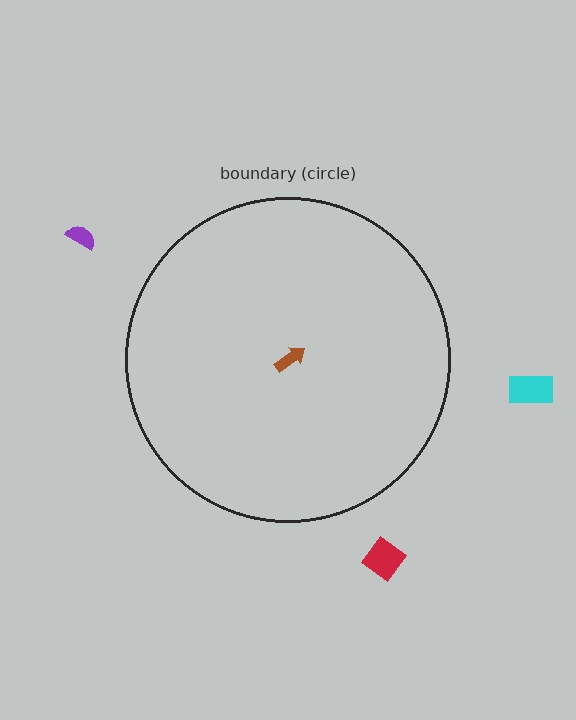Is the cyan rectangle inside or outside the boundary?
Outside.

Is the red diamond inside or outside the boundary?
Outside.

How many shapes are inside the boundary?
1 inside, 3 outside.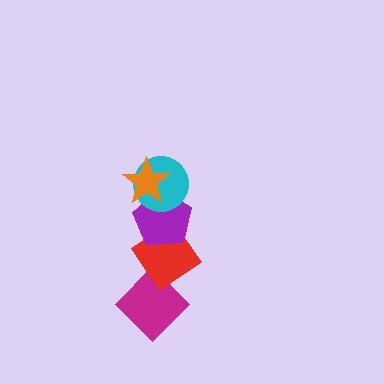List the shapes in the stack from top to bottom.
From top to bottom: the orange star, the cyan circle, the purple pentagon, the red diamond, the magenta diamond.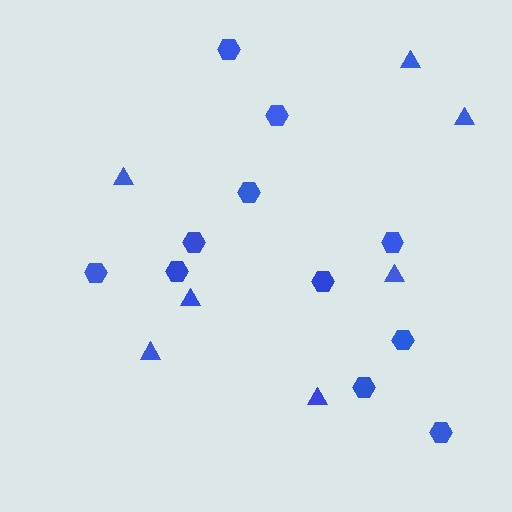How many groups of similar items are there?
There are 2 groups: one group of triangles (7) and one group of hexagons (11).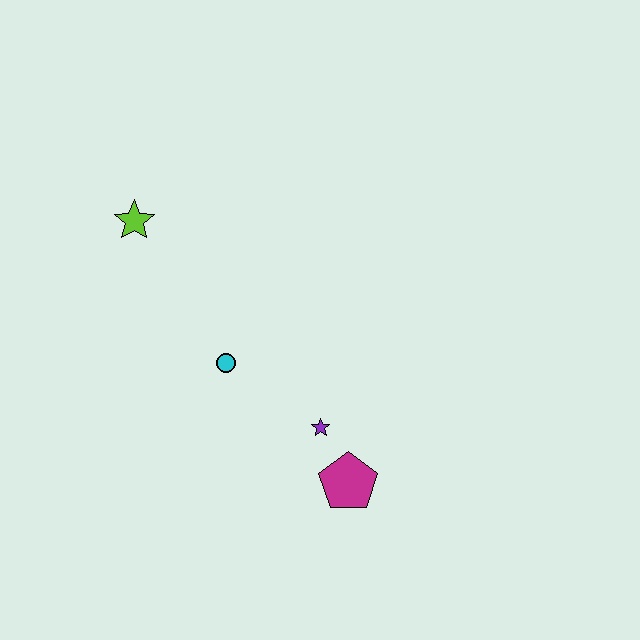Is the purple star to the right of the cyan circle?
Yes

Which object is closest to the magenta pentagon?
The purple star is closest to the magenta pentagon.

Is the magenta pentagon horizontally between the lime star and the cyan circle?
No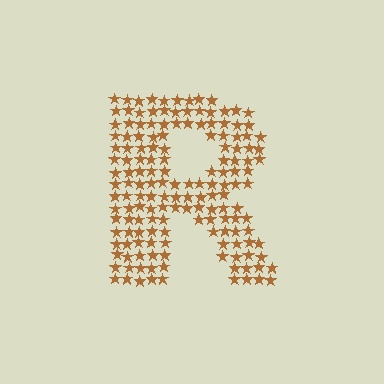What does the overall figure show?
The overall figure shows the letter R.